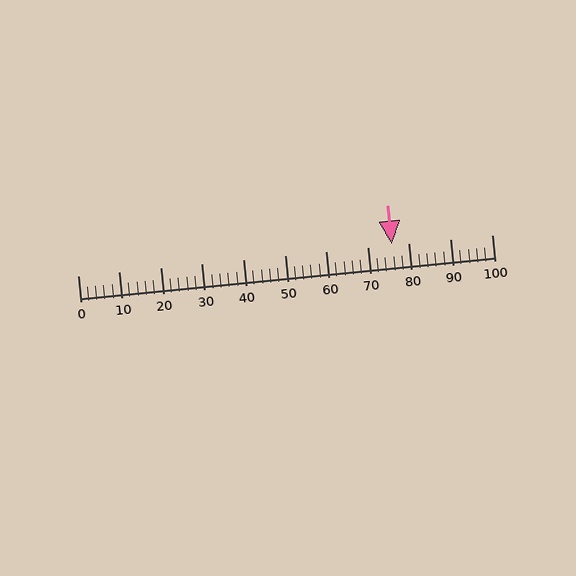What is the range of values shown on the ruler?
The ruler shows values from 0 to 100.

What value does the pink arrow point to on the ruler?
The pink arrow points to approximately 76.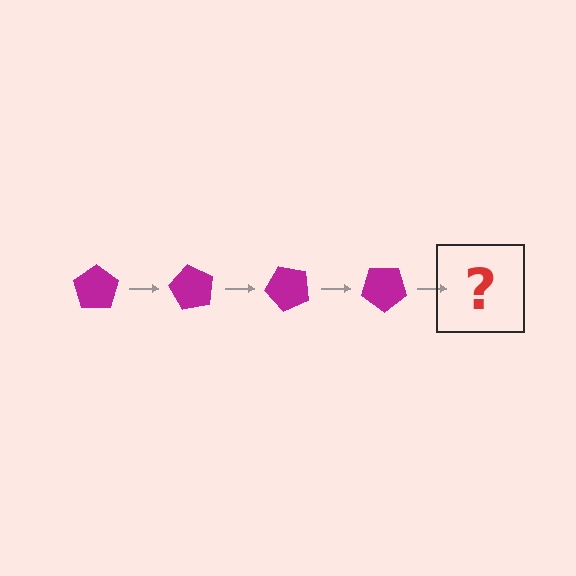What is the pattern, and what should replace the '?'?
The pattern is that the pentagon rotates 60 degrees each step. The '?' should be a magenta pentagon rotated 240 degrees.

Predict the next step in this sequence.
The next step is a magenta pentagon rotated 240 degrees.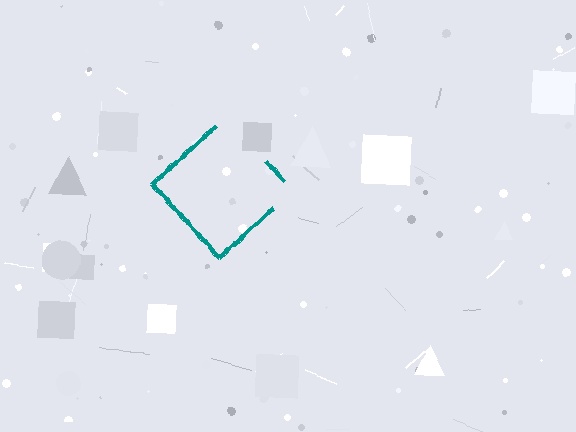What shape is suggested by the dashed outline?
The dashed outline suggests a diamond.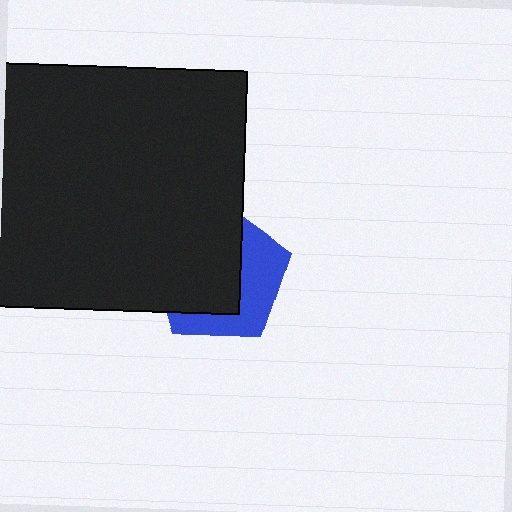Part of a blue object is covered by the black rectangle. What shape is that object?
It is a pentagon.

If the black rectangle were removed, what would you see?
You would see the complete blue pentagon.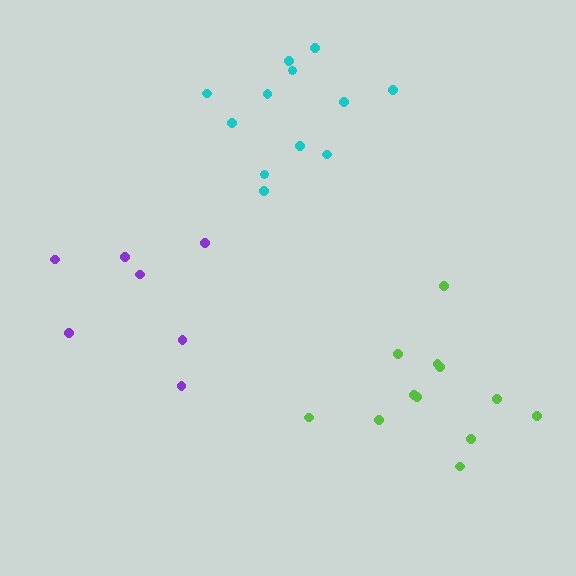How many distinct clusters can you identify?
There are 3 distinct clusters.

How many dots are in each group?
Group 1: 12 dots, Group 2: 7 dots, Group 3: 12 dots (31 total).